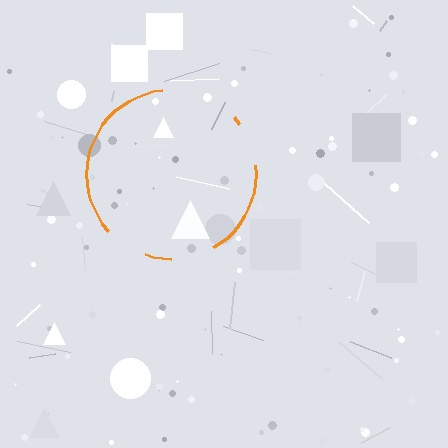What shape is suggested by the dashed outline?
The dashed outline suggests a circle.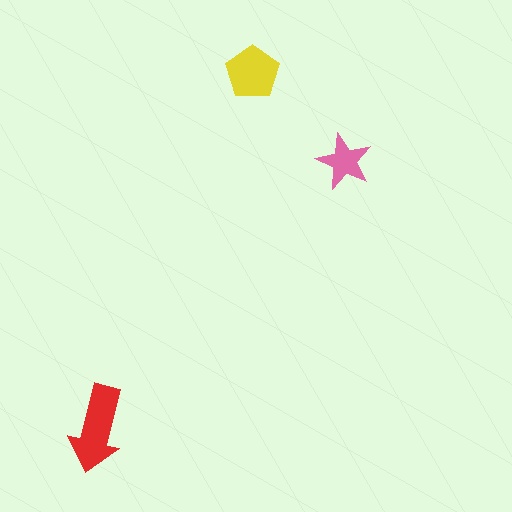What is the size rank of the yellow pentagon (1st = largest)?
2nd.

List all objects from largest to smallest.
The red arrow, the yellow pentagon, the pink star.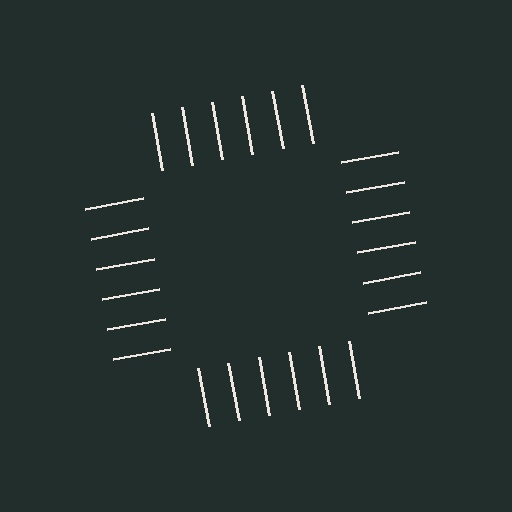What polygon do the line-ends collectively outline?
An illusory square — the line segments terminate on its edges but no continuous stroke is drawn.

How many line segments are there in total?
24 — 6 along each of the 4 edges.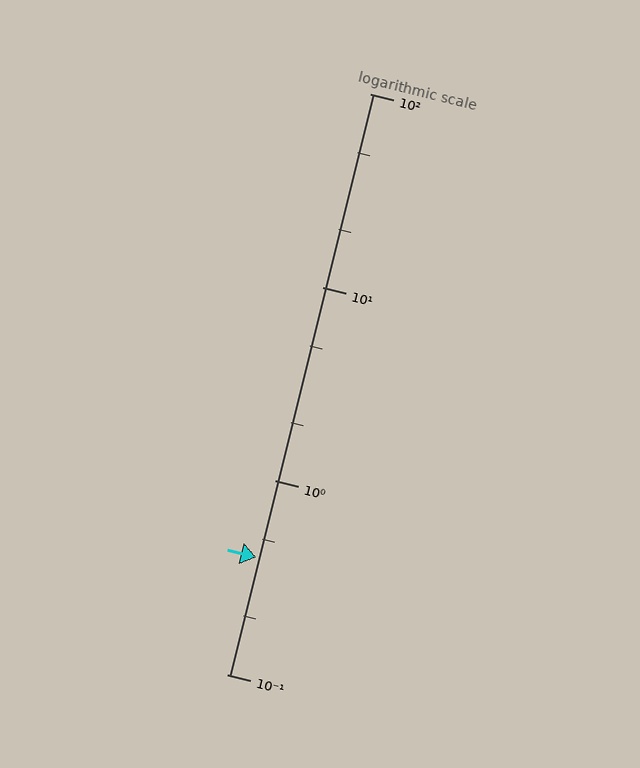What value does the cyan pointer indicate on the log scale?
The pointer indicates approximately 0.4.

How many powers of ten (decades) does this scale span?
The scale spans 3 decades, from 0.1 to 100.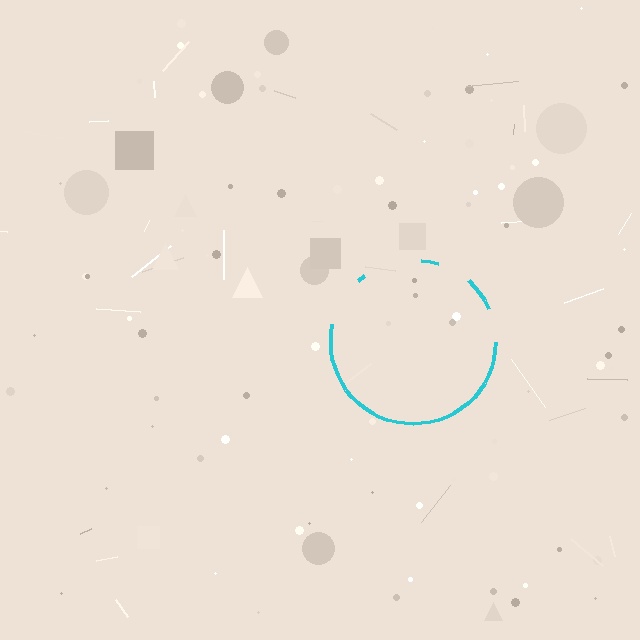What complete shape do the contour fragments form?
The contour fragments form a circle.